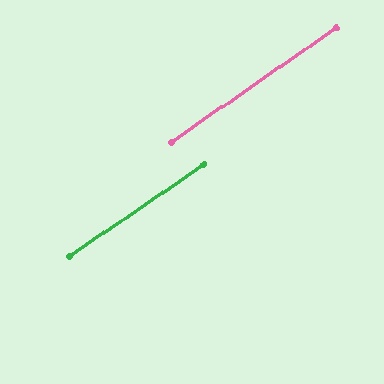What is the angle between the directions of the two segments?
Approximately 0 degrees.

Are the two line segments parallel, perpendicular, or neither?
Parallel — their directions differ by only 0.3°.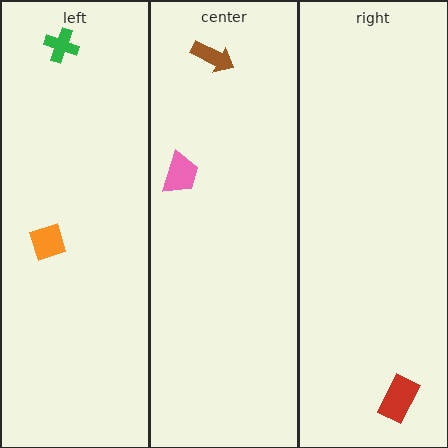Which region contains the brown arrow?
The center region.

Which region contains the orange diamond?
The left region.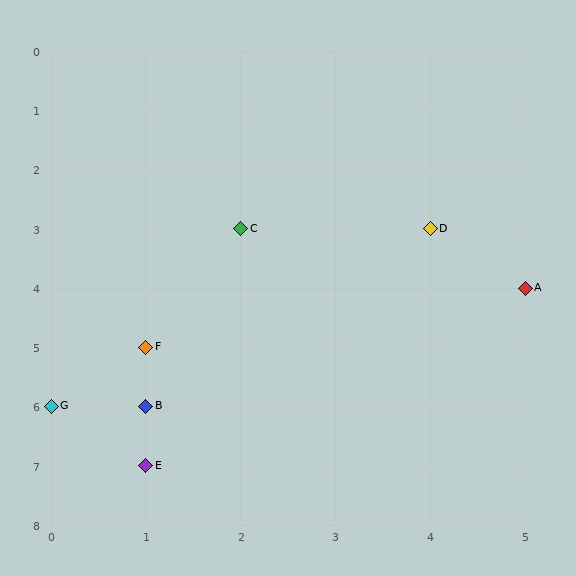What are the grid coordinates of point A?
Point A is at grid coordinates (5, 4).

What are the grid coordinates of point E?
Point E is at grid coordinates (1, 7).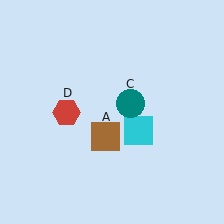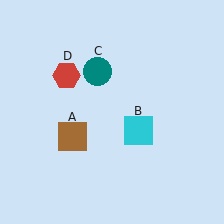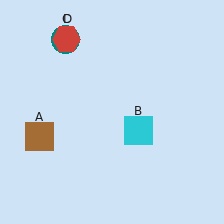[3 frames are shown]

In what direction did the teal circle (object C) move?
The teal circle (object C) moved up and to the left.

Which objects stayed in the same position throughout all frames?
Cyan square (object B) remained stationary.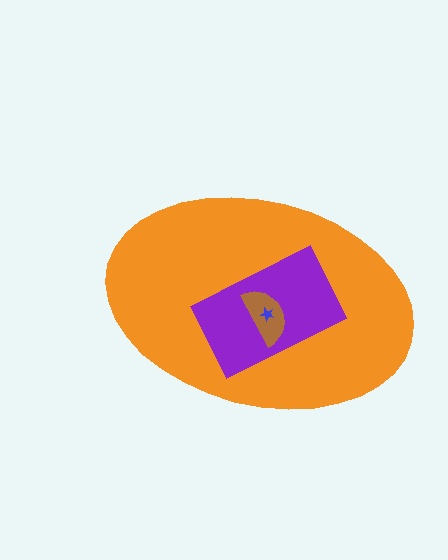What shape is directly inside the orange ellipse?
The purple rectangle.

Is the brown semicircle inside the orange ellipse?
Yes.